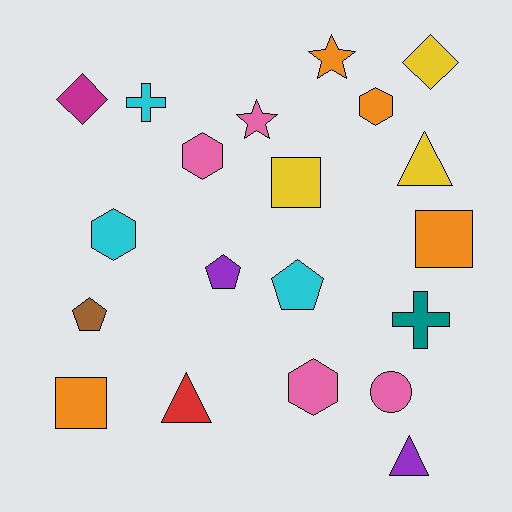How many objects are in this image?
There are 20 objects.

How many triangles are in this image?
There are 3 triangles.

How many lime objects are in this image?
There are no lime objects.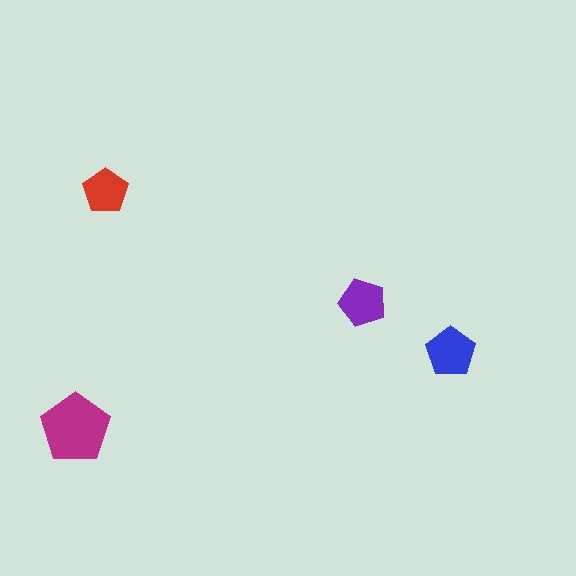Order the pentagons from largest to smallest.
the magenta one, the blue one, the purple one, the red one.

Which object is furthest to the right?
The blue pentagon is rightmost.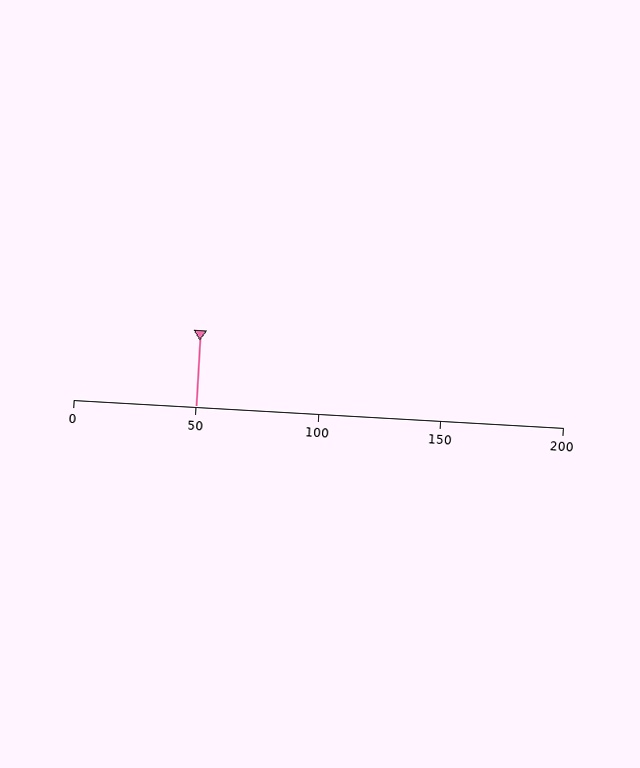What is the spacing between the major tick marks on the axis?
The major ticks are spaced 50 apart.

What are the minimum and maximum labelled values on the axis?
The axis runs from 0 to 200.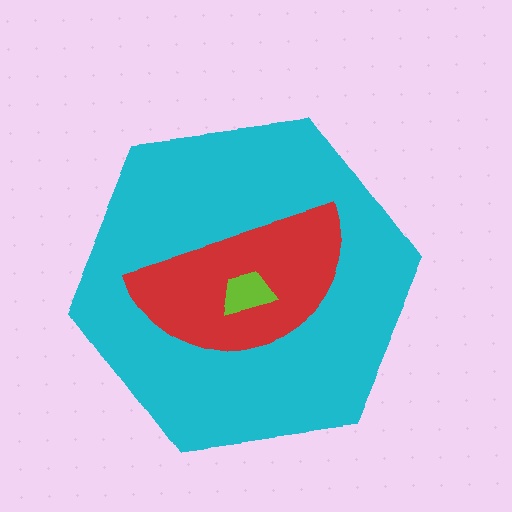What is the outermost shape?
The cyan hexagon.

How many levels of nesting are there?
3.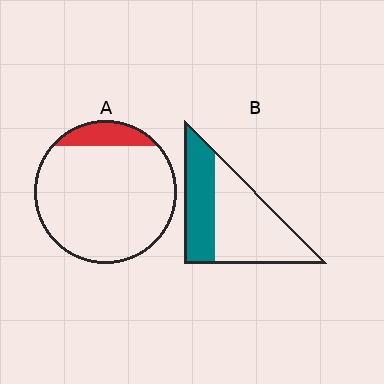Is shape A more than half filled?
No.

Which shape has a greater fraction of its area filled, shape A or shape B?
Shape B.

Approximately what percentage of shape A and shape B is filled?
A is approximately 10% and B is approximately 40%.